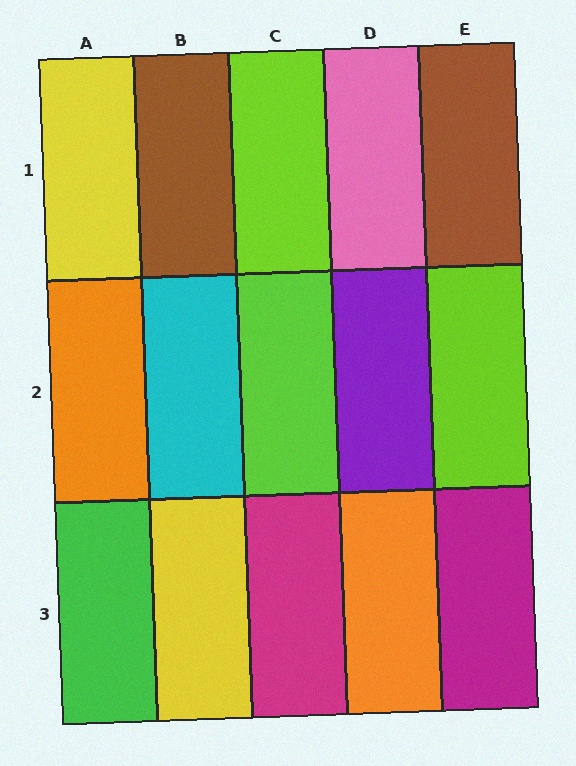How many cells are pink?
1 cell is pink.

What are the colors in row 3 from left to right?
Green, yellow, magenta, orange, magenta.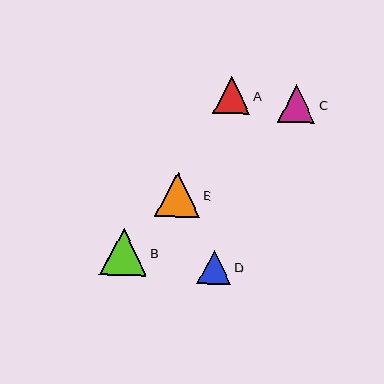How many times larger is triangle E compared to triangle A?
Triangle E is approximately 1.2 times the size of triangle A.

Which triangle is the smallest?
Triangle D is the smallest with a size of approximately 34 pixels.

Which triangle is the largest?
Triangle B is the largest with a size of approximately 47 pixels.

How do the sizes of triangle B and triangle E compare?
Triangle B and triangle E are approximately the same size.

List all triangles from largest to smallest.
From largest to smallest: B, E, C, A, D.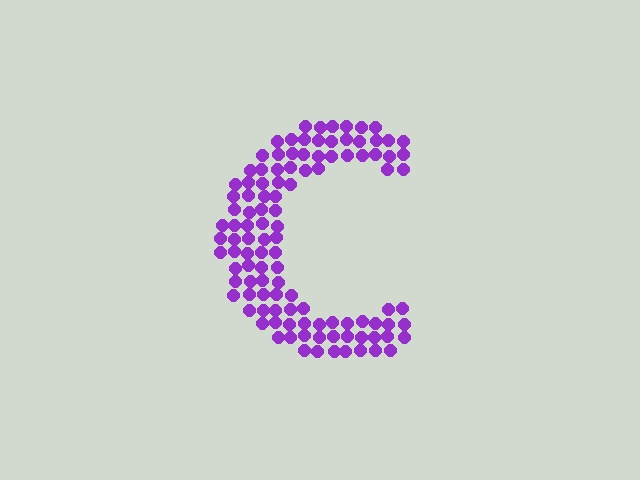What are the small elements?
The small elements are circles.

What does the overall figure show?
The overall figure shows the letter C.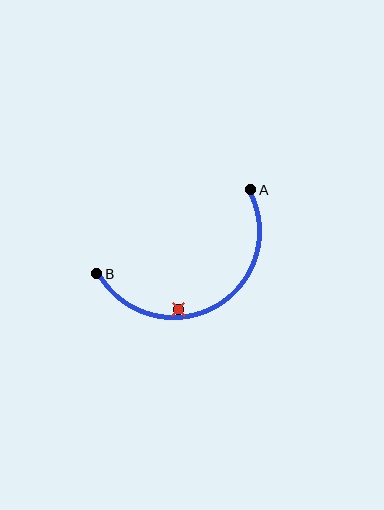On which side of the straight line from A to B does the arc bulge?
The arc bulges below the straight line connecting A and B.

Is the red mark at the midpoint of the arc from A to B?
No — the red mark does not lie on the arc at all. It sits slightly inside the curve.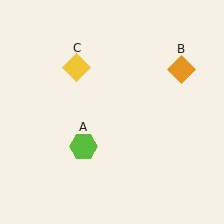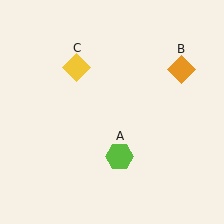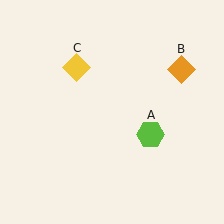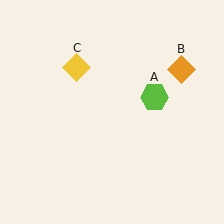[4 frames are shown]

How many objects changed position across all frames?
1 object changed position: lime hexagon (object A).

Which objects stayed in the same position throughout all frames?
Orange diamond (object B) and yellow diamond (object C) remained stationary.